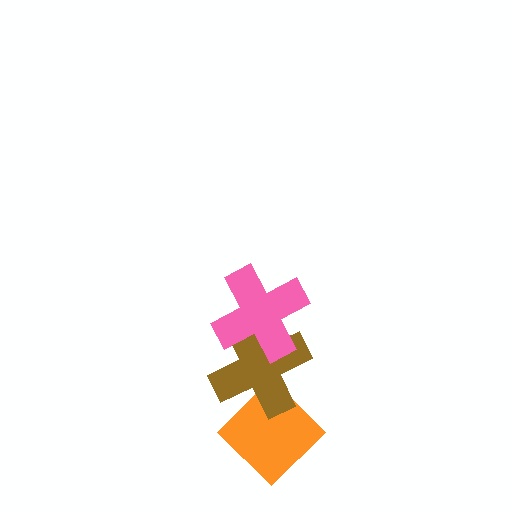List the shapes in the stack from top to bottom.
From top to bottom: the pink cross, the brown cross, the orange diamond.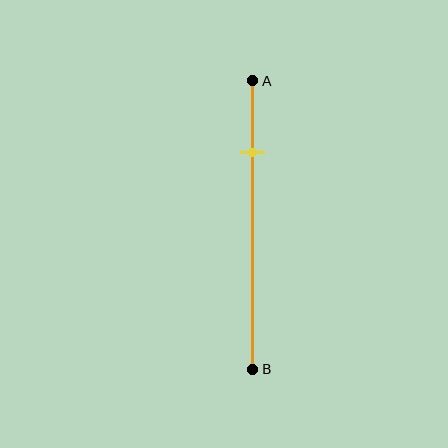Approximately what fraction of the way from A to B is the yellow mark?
The yellow mark is approximately 25% of the way from A to B.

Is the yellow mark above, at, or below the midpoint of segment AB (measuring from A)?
The yellow mark is above the midpoint of segment AB.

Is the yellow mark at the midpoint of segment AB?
No, the mark is at about 25% from A, not at the 50% midpoint.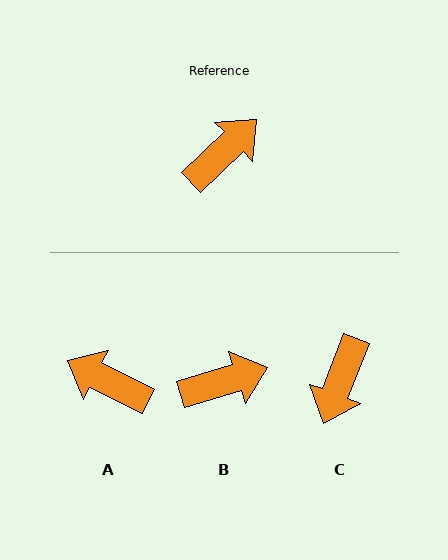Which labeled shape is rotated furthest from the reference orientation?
C, about 155 degrees away.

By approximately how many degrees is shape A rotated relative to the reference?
Approximately 110 degrees counter-clockwise.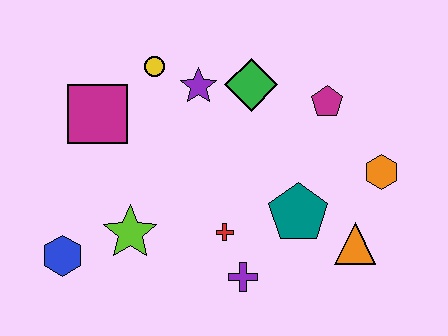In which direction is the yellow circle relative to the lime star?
The yellow circle is above the lime star.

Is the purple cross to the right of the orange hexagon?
No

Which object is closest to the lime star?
The blue hexagon is closest to the lime star.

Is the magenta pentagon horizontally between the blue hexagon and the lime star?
No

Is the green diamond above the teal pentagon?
Yes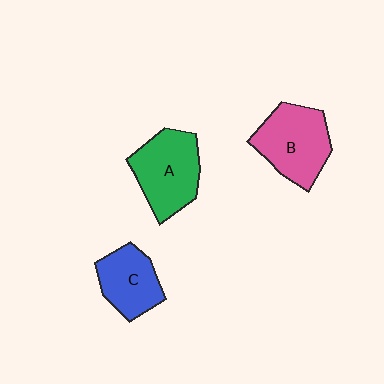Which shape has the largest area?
Shape B (pink).